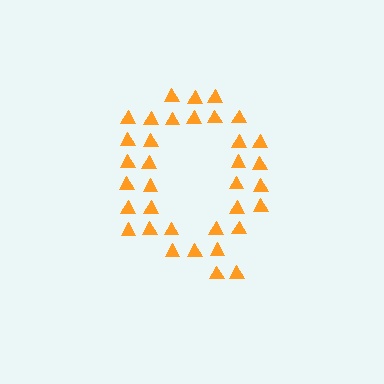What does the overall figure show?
The overall figure shows the letter Q.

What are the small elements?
The small elements are triangles.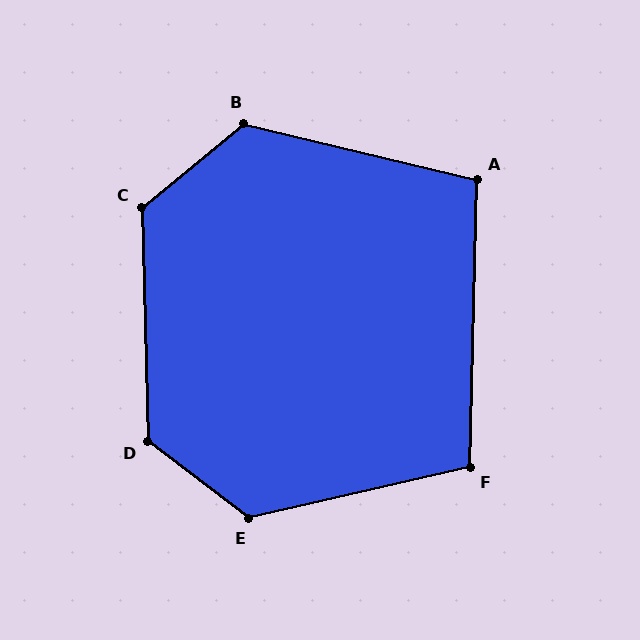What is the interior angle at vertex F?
Approximately 104 degrees (obtuse).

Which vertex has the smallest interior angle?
A, at approximately 102 degrees.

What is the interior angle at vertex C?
Approximately 128 degrees (obtuse).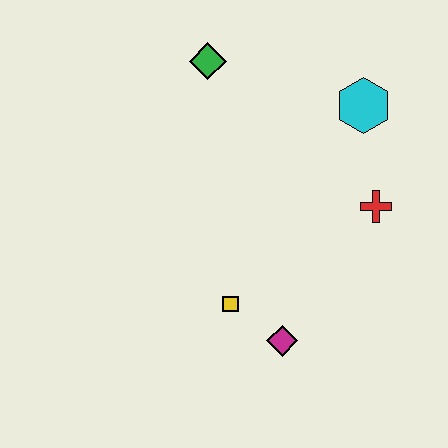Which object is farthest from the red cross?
The green diamond is farthest from the red cross.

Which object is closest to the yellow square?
The magenta diamond is closest to the yellow square.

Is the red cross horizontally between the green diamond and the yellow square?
No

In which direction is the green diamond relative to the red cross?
The green diamond is to the left of the red cross.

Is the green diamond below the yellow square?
No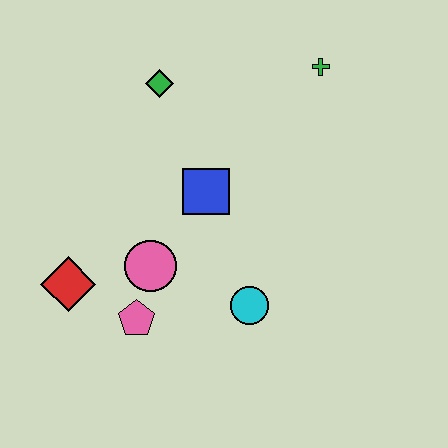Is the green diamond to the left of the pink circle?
No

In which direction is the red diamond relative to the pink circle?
The red diamond is to the left of the pink circle.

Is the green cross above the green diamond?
Yes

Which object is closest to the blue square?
The pink circle is closest to the blue square.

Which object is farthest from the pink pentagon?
The green cross is farthest from the pink pentagon.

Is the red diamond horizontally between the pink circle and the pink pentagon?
No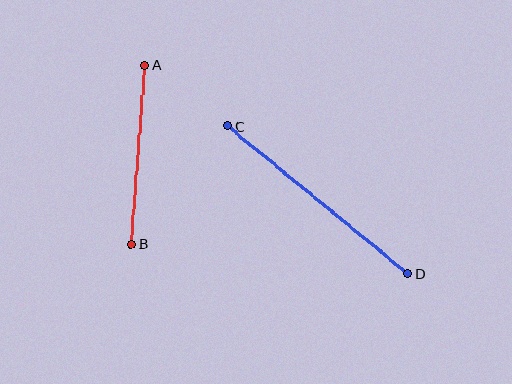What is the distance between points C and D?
The distance is approximately 233 pixels.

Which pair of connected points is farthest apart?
Points C and D are farthest apart.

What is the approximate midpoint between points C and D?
The midpoint is at approximately (318, 200) pixels.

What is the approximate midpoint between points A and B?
The midpoint is at approximately (138, 155) pixels.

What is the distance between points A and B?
The distance is approximately 179 pixels.